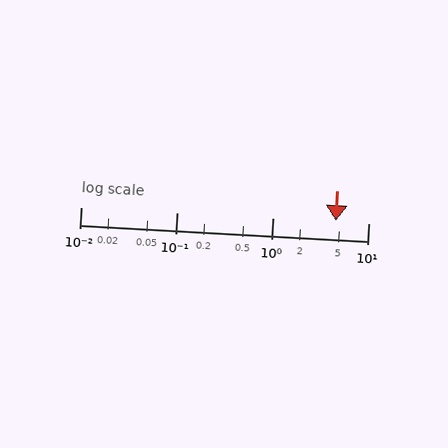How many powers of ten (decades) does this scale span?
The scale spans 3 decades, from 0.01 to 10.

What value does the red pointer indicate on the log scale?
The pointer indicates approximately 4.6.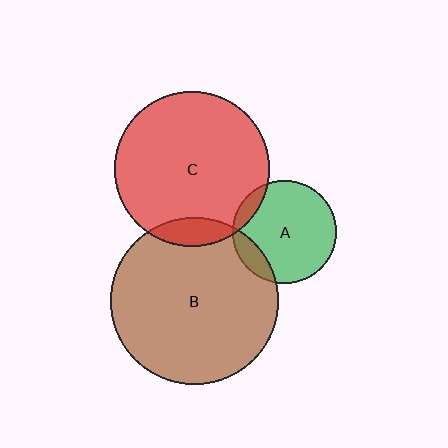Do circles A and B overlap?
Yes.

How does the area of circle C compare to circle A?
Approximately 2.2 times.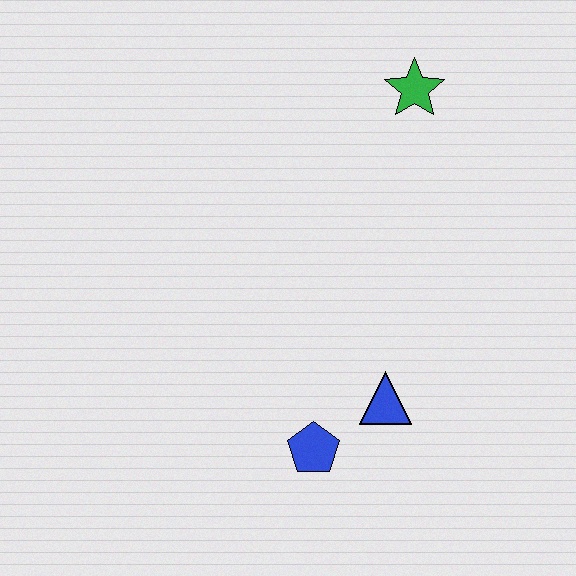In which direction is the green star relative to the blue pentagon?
The green star is above the blue pentagon.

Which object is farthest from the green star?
The blue pentagon is farthest from the green star.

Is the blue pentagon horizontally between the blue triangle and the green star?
No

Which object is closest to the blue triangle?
The blue pentagon is closest to the blue triangle.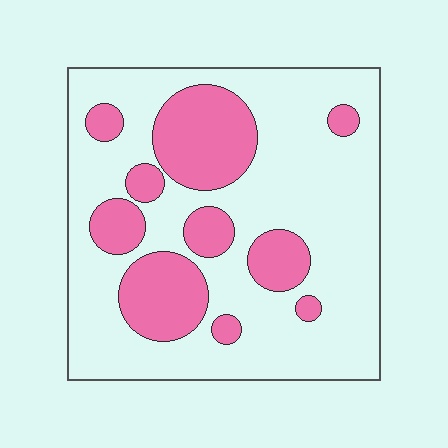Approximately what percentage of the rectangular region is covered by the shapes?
Approximately 30%.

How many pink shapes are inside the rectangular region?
10.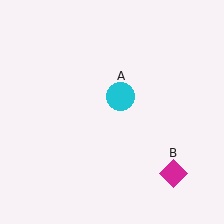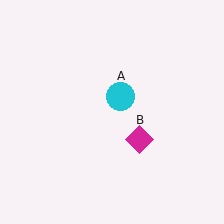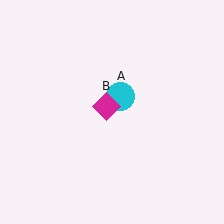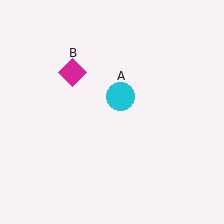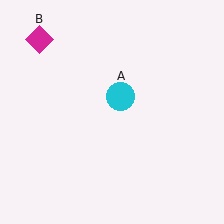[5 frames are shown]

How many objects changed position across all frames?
1 object changed position: magenta diamond (object B).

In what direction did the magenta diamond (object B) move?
The magenta diamond (object B) moved up and to the left.